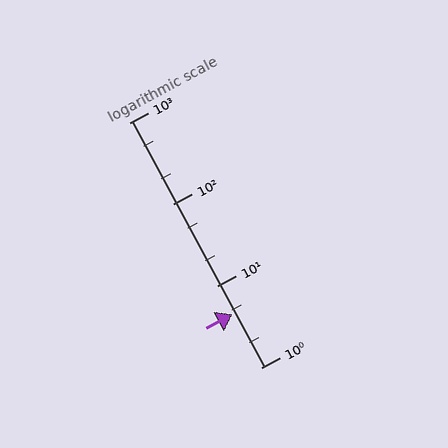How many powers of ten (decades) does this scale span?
The scale spans 3 decades, from 1 to 1000.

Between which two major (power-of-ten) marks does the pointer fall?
The pointer is between 1 and 10.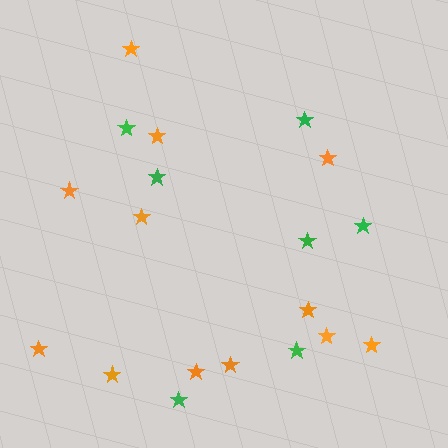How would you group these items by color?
There are 2 groups: one group of orange stars (12) and one group of green stars (7).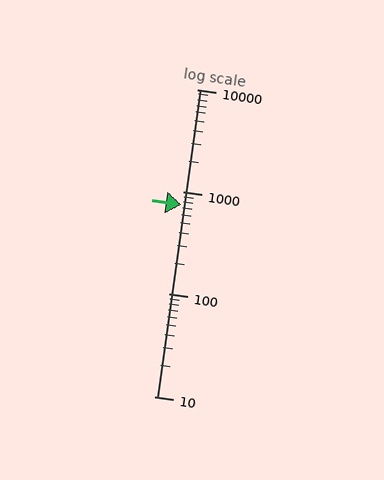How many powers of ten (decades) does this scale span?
The scale spans 3 decades, from 10 to 10000.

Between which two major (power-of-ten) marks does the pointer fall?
The pointer is between 100 and 1000.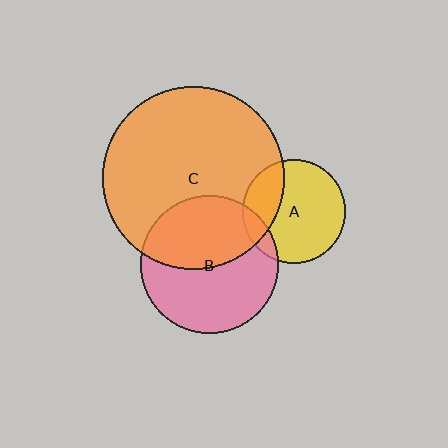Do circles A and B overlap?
Yes.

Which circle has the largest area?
Circle C (orange).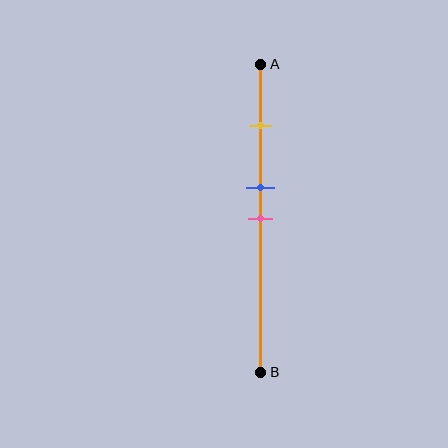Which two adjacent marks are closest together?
The blue and pink marks are the closest adjacent pair.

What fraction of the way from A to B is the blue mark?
The blue mark is approximately 40% (0.4) of the way from A to B.